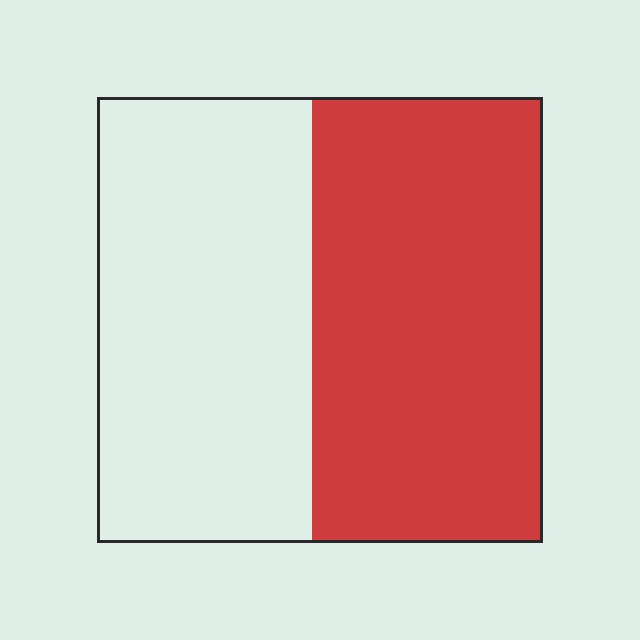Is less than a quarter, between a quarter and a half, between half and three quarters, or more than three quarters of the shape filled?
Between half and three quarters.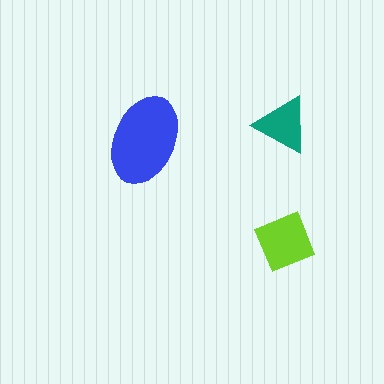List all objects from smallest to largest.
The teal triangle, the lime square, the blue ellipse.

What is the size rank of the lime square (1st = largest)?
2nd.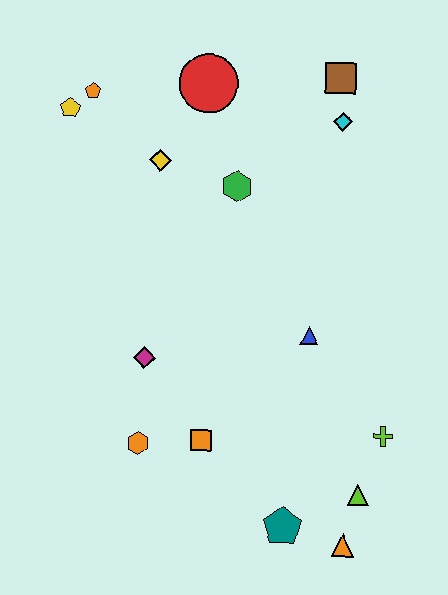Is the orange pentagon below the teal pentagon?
No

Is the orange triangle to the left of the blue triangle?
No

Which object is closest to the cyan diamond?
The brown square is closest to the cyan diamond.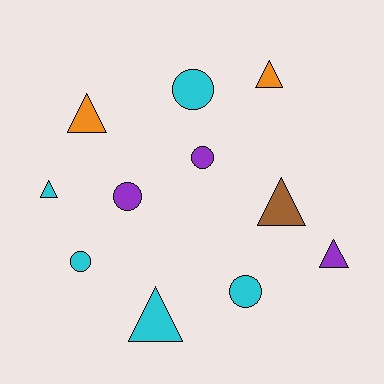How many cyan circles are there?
There are 3 cyan circles.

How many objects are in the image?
There are 11 objects.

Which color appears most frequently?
Cyan, with 5 objects.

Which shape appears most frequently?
Triangle, with 6 objects.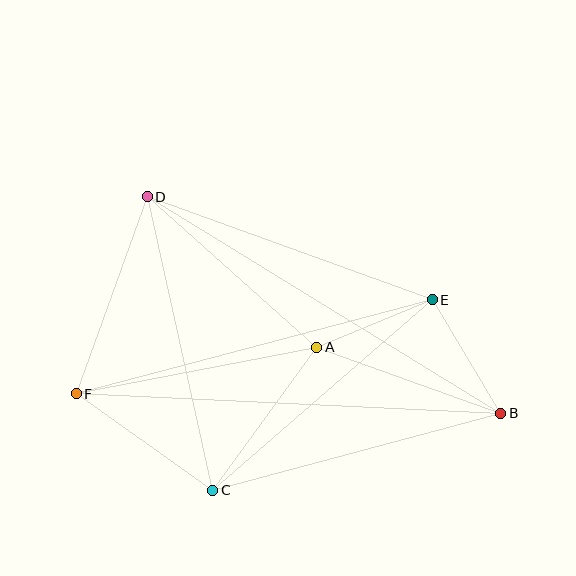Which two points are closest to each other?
Points A and E are closest to each other.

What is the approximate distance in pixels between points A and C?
The distance between A and C is approximately 177 pixels.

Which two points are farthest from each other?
Points B and F are farthest from each other.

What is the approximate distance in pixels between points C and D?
The distance between C and D is approximately 301 pixels.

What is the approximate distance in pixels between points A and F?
The distance between A and F is approximately 245 pixels.